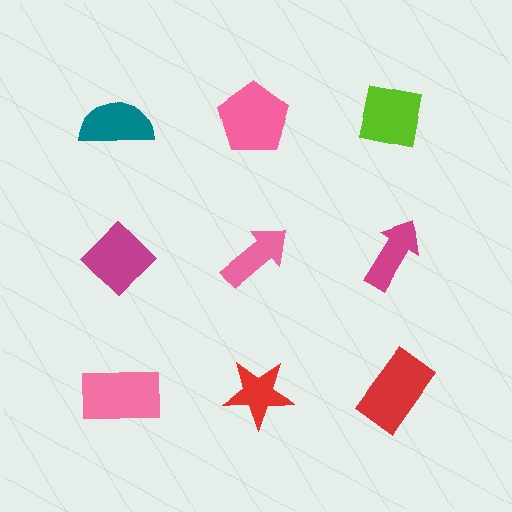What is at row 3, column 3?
A red rectangle.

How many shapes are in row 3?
3 shapes.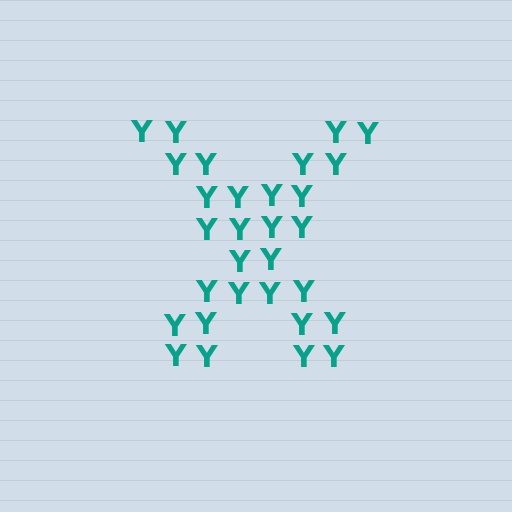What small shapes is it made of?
It is made of small letter Y's.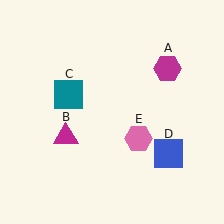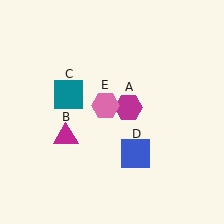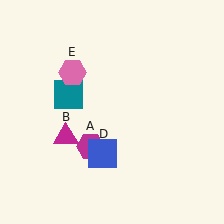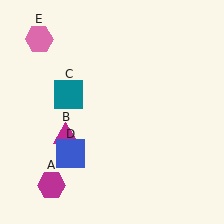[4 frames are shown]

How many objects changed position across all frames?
3 objects changed position: magenta hexagon (object A), blue square (object D), pink hexagon (object E).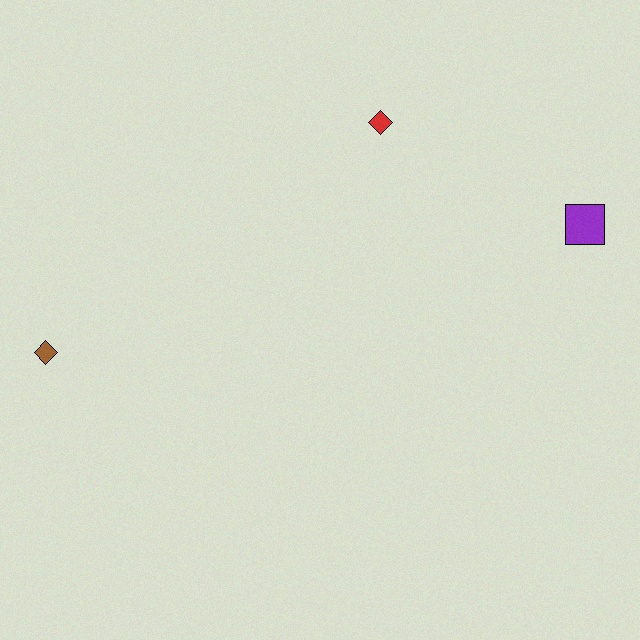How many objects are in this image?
There are 3 objects.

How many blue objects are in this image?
There are no blue objects.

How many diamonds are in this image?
There are 2 diamonds.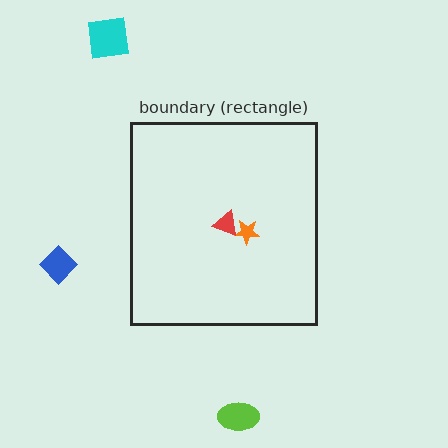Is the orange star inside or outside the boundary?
Inside.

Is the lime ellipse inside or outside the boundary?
Outside.